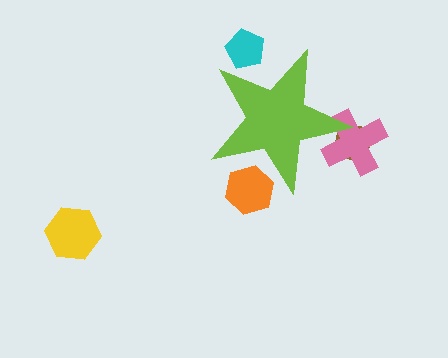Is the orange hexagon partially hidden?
Yes, the orange hexagon is partially hidden behind the lime star.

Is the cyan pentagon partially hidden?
Yes, the cyan pentagon is partially hidden behind the lime star.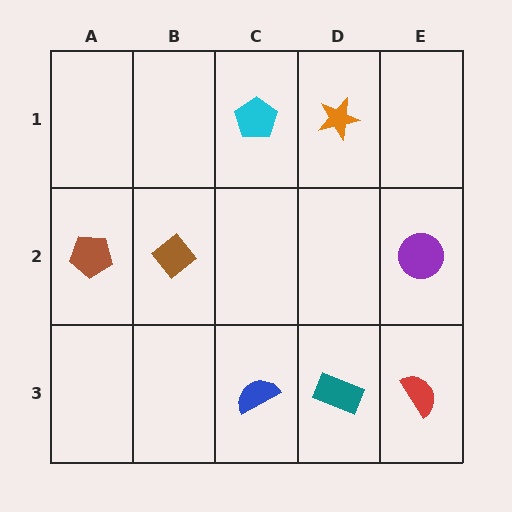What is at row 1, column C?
A cyan pentagon.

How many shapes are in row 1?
2 shapes.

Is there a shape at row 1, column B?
No, that cell is empty.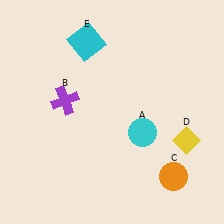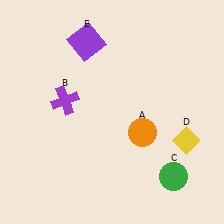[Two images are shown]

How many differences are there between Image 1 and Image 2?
There are 3 differences between the two images.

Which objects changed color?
A changed from cyan to orange. C changed from orange to green. E changed from cyan to purple.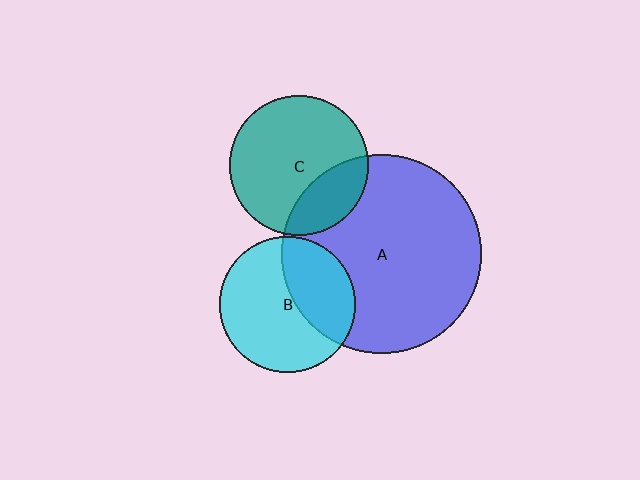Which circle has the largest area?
Circle A (blue).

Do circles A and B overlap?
Yes.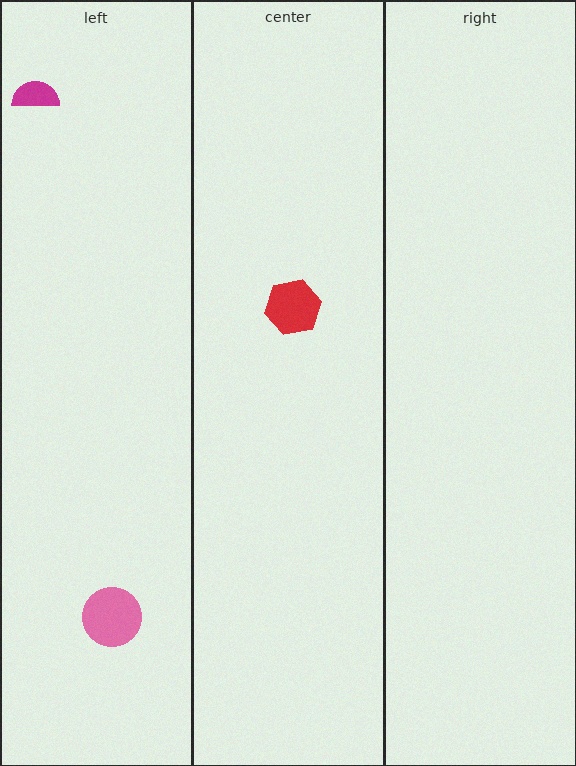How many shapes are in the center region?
1.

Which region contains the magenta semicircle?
The left region.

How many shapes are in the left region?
2.